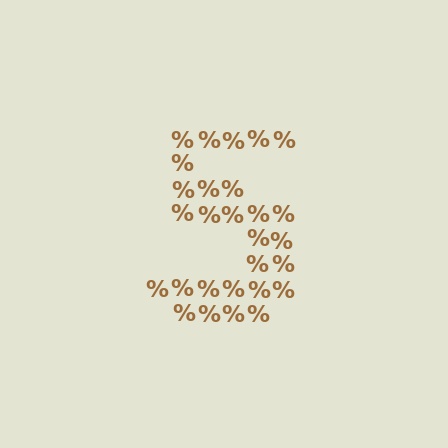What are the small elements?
The small elements are percent signs.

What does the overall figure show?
The overall figure shows the digit 5.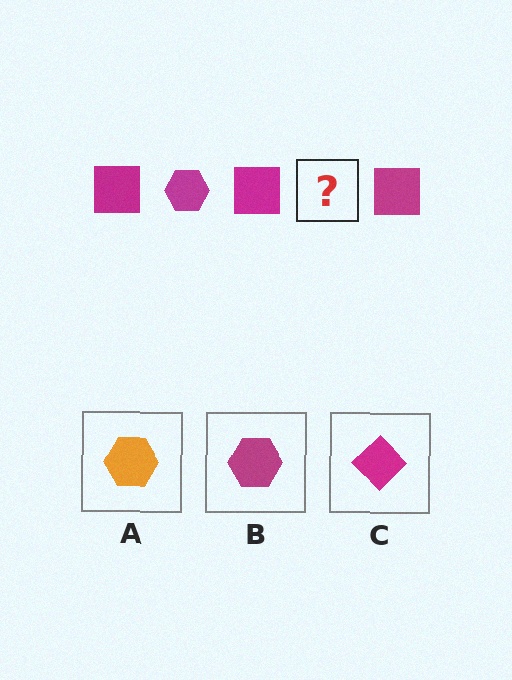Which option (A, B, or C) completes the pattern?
B.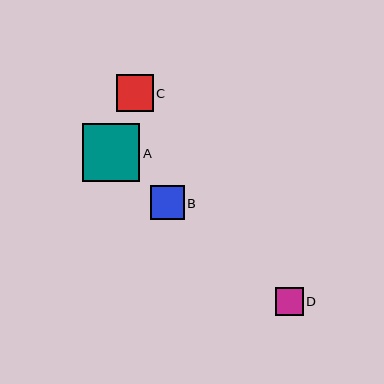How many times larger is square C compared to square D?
Square C is approximately 1.3 times the size of square D.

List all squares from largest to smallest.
From largest to smallest: A, C, B, D.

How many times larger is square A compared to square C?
Square A is approximately 1.6 times the size of square C.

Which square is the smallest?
Square D is the smallest with a size of approximately 28 pixels.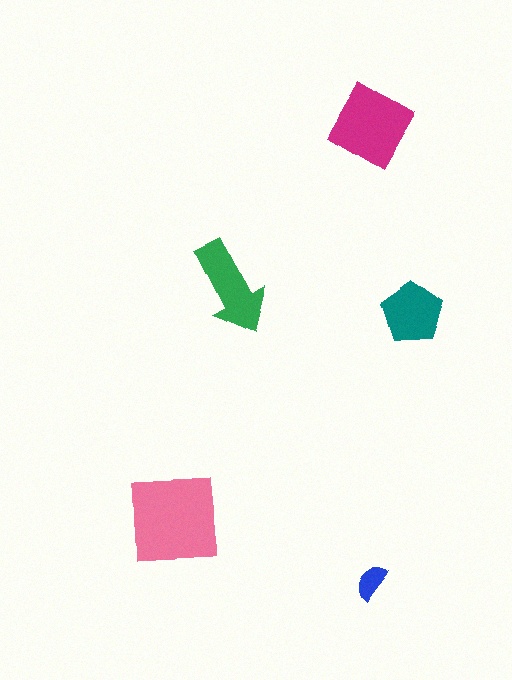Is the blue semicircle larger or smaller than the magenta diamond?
Smaller.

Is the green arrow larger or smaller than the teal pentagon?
Larger.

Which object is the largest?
The pink square.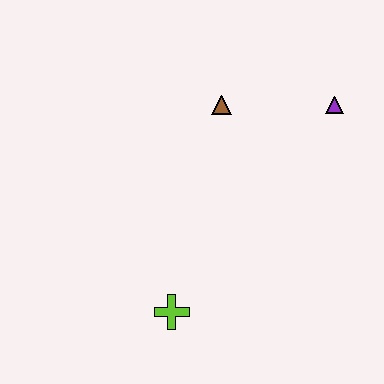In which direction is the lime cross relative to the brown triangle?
The lime cross is below the brown triangle.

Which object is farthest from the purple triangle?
The lime cross is farthest from the purple triangle.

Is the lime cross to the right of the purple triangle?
No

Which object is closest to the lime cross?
The brown triangle is closest to the lime cross.